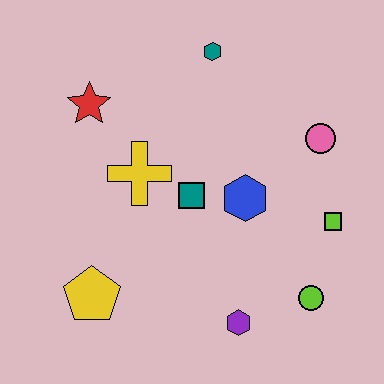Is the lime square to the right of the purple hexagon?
Yes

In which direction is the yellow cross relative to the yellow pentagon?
The yellow cross is above the yellow pentagon.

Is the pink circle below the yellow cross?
No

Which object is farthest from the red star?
The lime circle is farthest from the red star.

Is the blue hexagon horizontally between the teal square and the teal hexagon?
No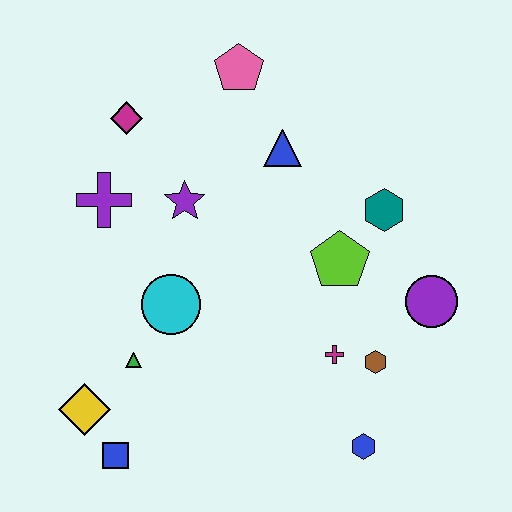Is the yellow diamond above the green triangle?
No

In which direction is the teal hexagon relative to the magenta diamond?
The teal hexagon is to the right of the magenta diamond.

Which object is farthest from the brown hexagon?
The magenta diamond is farthest from the brown hexagon.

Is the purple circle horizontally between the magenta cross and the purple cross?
No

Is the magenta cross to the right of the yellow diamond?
Yes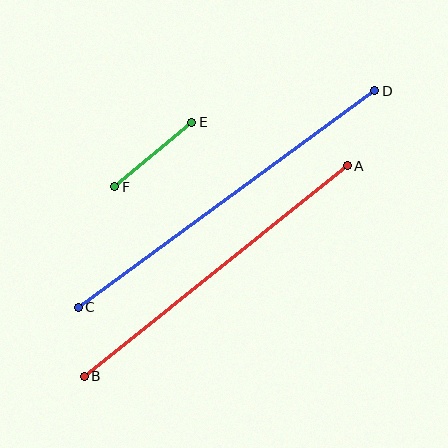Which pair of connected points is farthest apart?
Points C and D are farthest apart.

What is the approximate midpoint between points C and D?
The midpoint is at approximately (226, 199) pixels.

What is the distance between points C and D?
The distance is approximately 367 pixels.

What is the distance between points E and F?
The distance is approximately 100 pixels.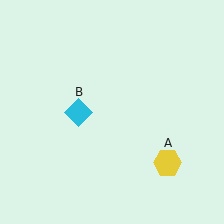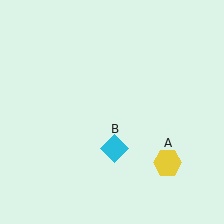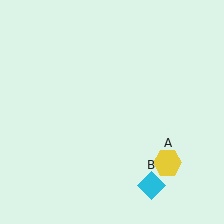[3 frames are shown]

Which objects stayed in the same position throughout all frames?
Yellow hexagon (object A) remained stationary.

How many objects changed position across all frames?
1 object changed position: cyan diamond (object B).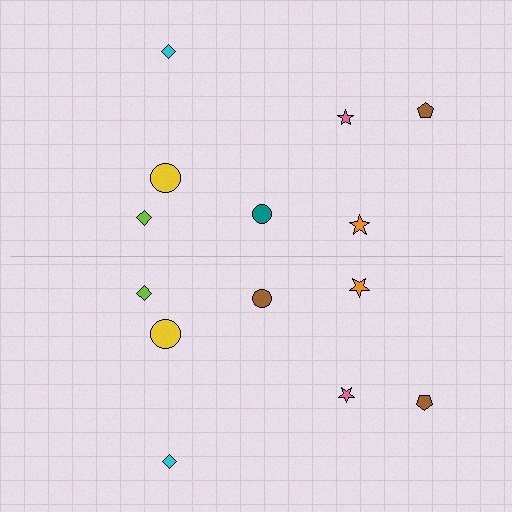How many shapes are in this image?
There are 14 shapes in this image.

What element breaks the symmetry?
The brown circle on the bottom side breaks the symmetry — its mirror counterpart is teal.